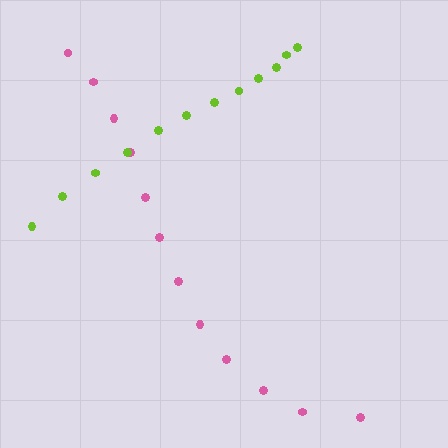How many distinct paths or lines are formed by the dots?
There are 2 distinct paths.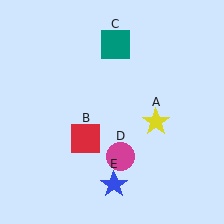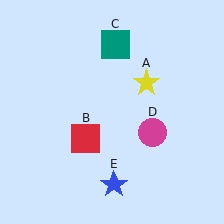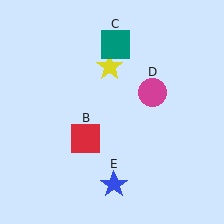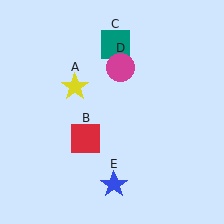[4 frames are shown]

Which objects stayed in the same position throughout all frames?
Red square (object B) and teal square (object C) and blue star (object E) remained stationary.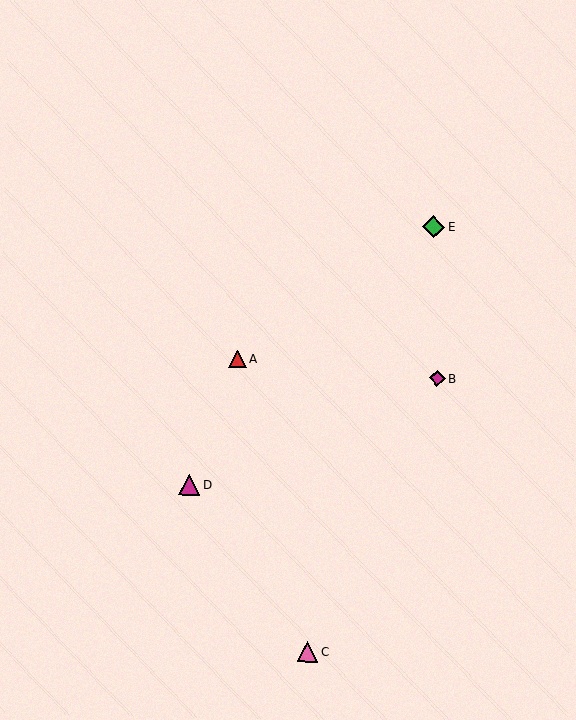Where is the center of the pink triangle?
The center of the pink triangle is at (308, 652).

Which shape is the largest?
The green diamond (labeled E) is the largest.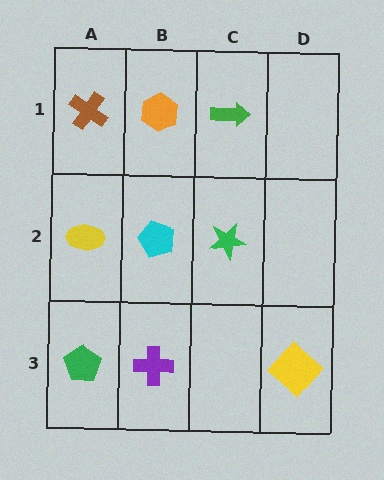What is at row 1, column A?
A brown cross.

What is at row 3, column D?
A yellow diamond.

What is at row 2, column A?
A yellow ellipse.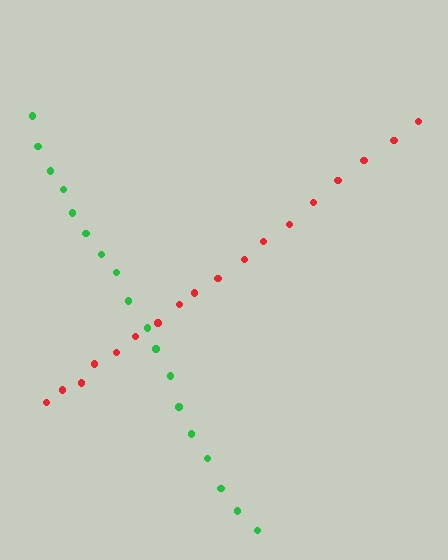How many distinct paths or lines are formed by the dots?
There are 2 distinct paths.